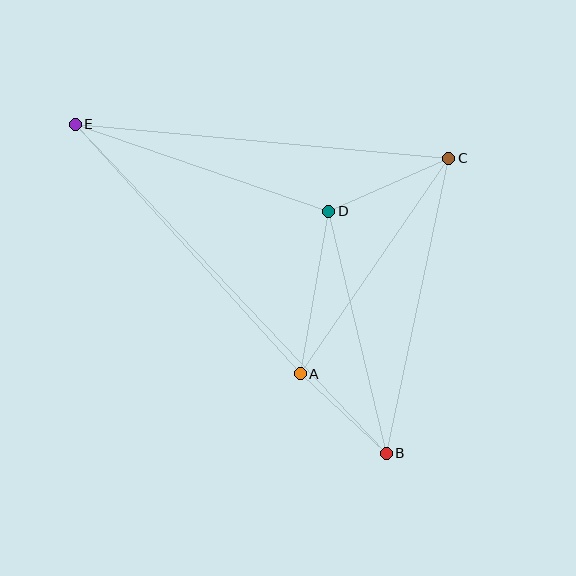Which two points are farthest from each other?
Points B and E are farthest from each other.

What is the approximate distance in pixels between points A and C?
The distance between A and C is approximately 262 pixels.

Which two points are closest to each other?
Points A and B are closest to each other.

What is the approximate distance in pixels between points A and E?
The distance between A and E is approximately 336 pixels.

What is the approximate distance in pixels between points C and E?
The distance between C and E is approximately 375 pixels.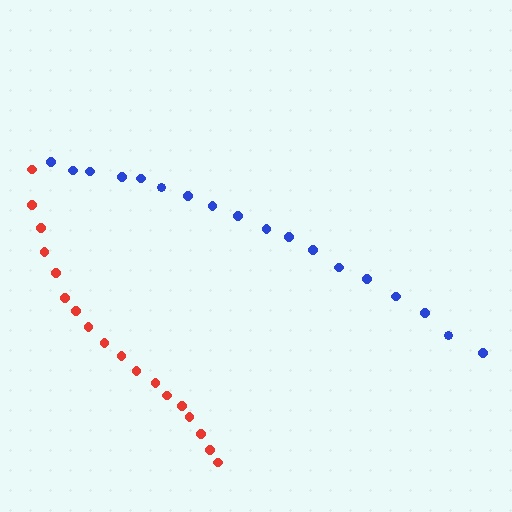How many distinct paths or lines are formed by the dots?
There are 2 distinct paths.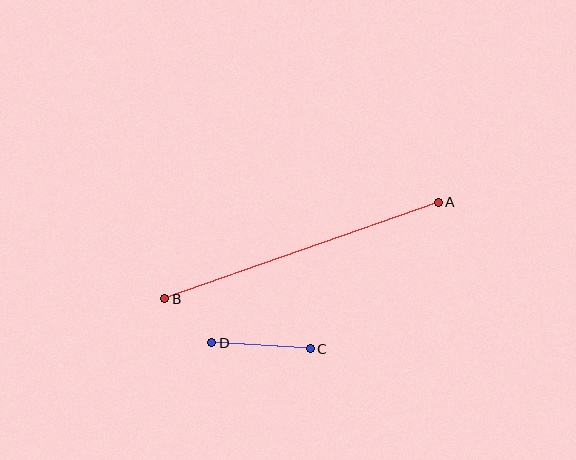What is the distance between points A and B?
The distance is approximately 290 pixels.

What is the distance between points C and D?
The distance is approximately 98 pixels.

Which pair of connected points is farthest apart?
Points A and B are farthest apart.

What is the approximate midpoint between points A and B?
The midpoint is at approximately (302, 251) pixels.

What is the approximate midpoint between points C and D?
The midpoint is at approximately (261, 346) pixels.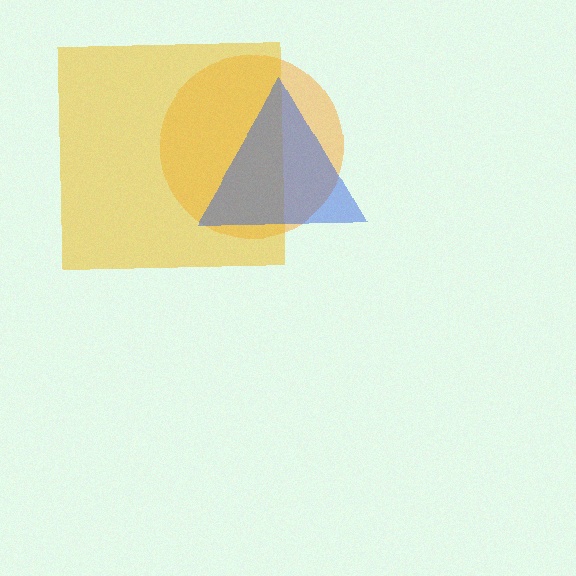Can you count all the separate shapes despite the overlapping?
Yes, there are 3 separate shapes.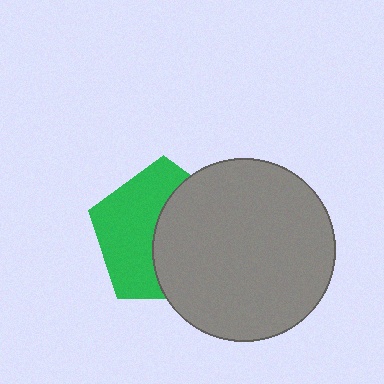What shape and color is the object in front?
The object in front is a gray circle.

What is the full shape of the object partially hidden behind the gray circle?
The partially hidden object is a green pentagon.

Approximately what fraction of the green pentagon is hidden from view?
Roughly 51% of the green pentagon is hidden behind the gray circle.